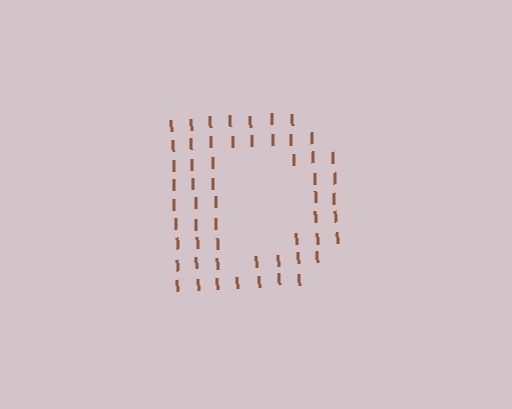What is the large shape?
The large shape is the letter D.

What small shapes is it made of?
It is made of small letter I's.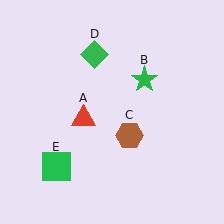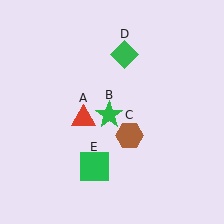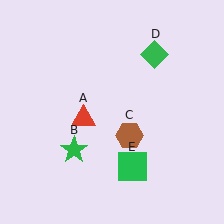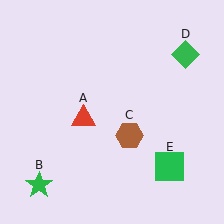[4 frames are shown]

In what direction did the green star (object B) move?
The green star (object B) moved down and to the left.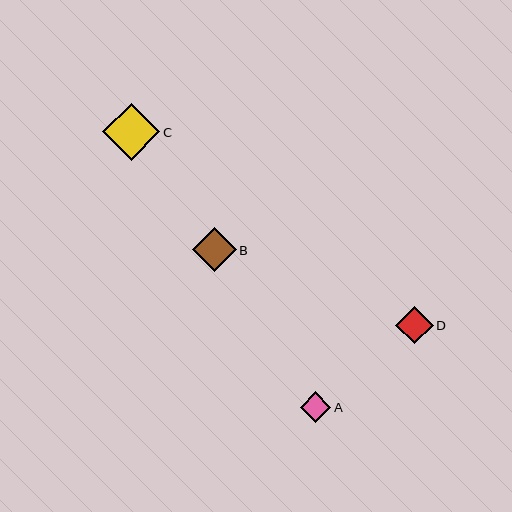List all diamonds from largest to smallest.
From largest to smallest: C, B, D, A.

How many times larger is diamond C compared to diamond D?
Diamond C is approximately 1.5 times the size of diamond D.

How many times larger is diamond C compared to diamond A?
Diamond C is approximately 1.9 times the size of diamond A.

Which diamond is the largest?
Diamond C is the largest with a size of approximately 57 pixels.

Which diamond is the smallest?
Diamond A is the smallest with a size of approximately 31 pixels.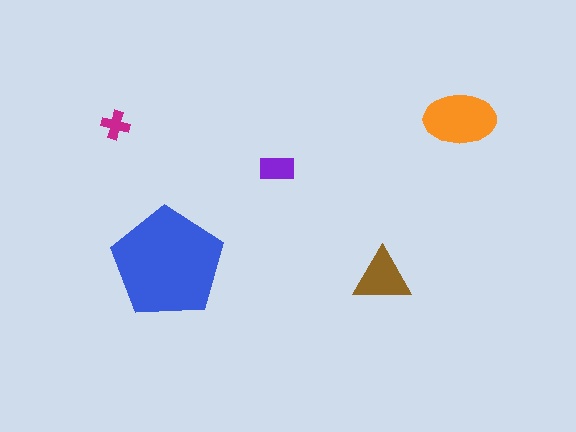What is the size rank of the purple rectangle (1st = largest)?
4th.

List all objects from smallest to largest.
The magenta cross, the purple rectangle, the brown triangle, the orange ellipse, the blue pentagon.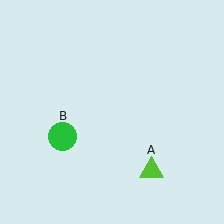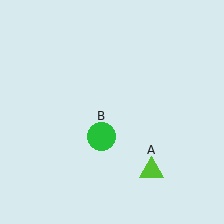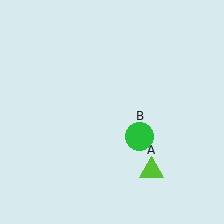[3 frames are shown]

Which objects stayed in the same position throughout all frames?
Lime triangle (object A) remained stationary.